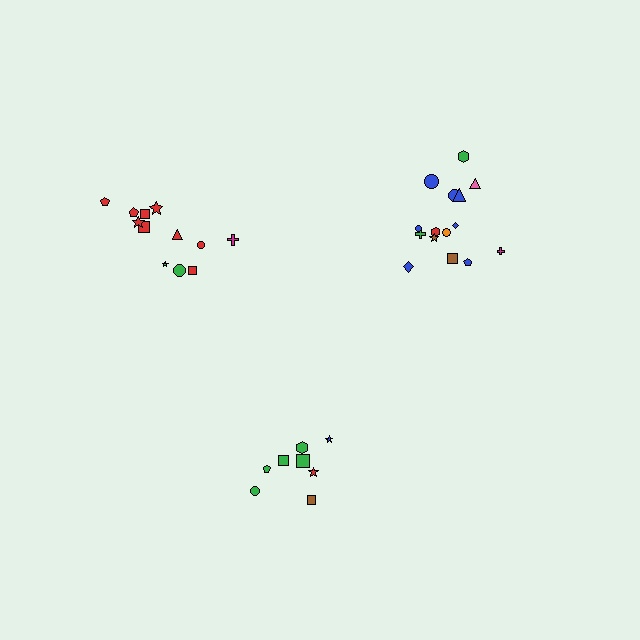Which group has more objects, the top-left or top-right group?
The top-right group.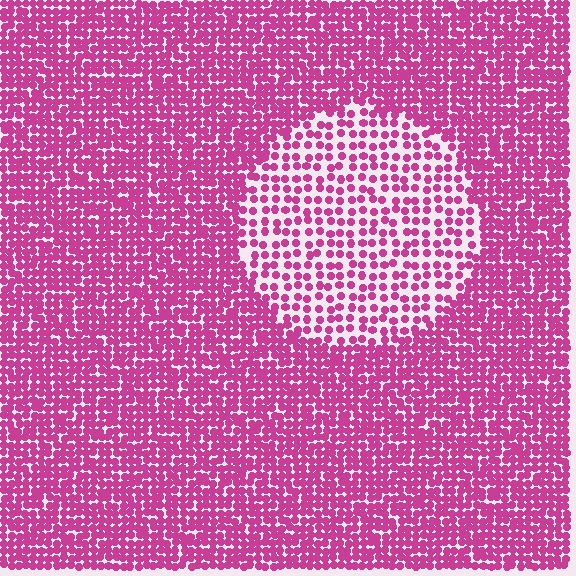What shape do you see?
I see a circle.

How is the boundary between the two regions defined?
The boundary is defined by a change in element density (approximately 2.1x ratio). All elements are the same color, size, and shape.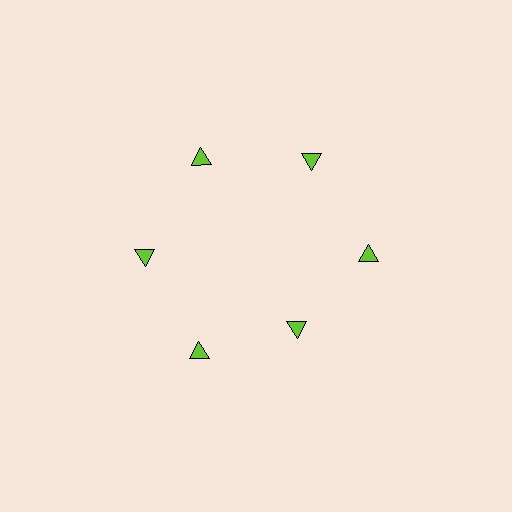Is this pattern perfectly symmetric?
No. The 6 lime triangles are arranged in a ring, but one element near the 5 o'clock position is pulled inward toward the center, breaking the 6-fold rotational symmetry.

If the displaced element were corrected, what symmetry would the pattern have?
It would have 6-fold rotational symmetry — the pattern would map onto itself every 60 degrees.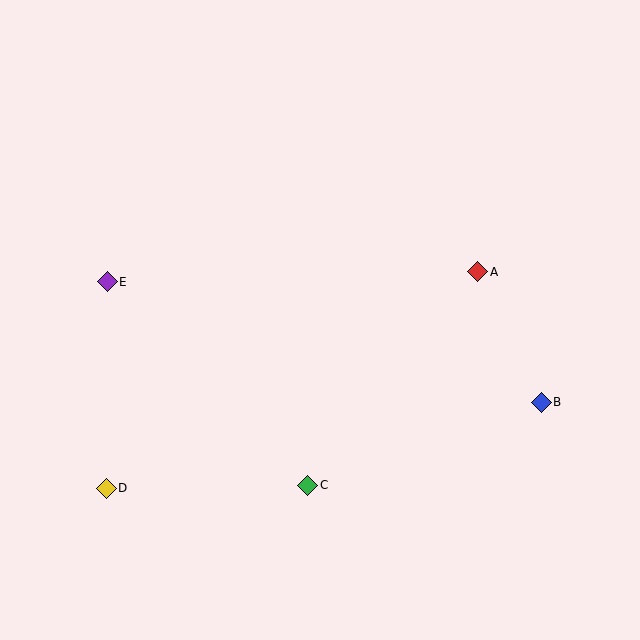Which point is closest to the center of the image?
Point A at (478, 272) is closest to the center.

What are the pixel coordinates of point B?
Point B is at (541, 402).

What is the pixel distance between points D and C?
The distance between D and C is 202 pixels.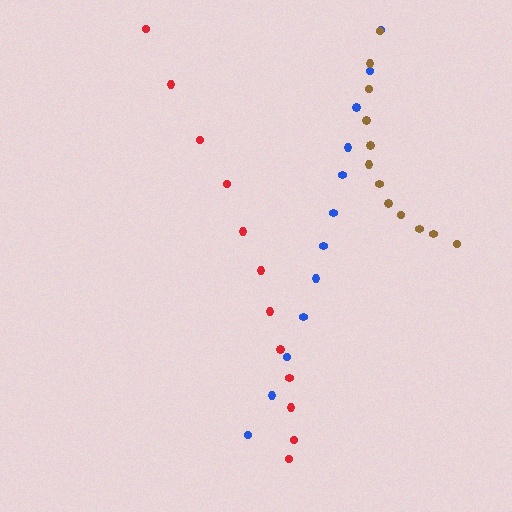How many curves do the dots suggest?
There are 3 distinct paths.